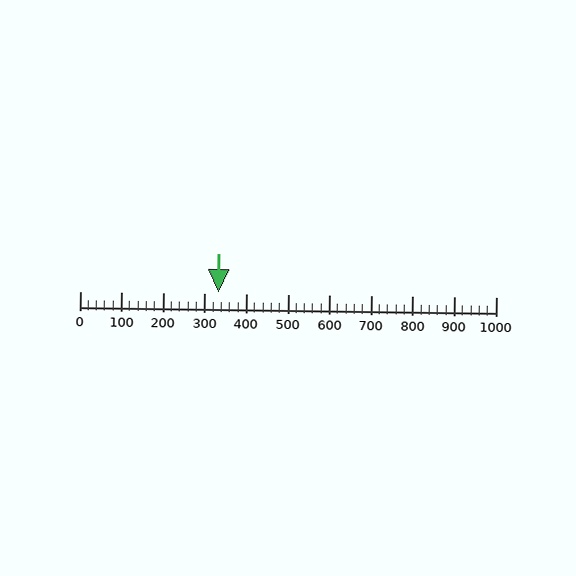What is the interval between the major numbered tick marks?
The major tick marks are spaced 100 units apart.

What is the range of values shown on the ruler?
The ruler shows values from 0 to 1000.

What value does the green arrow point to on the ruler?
The green arrow points to approximately 334.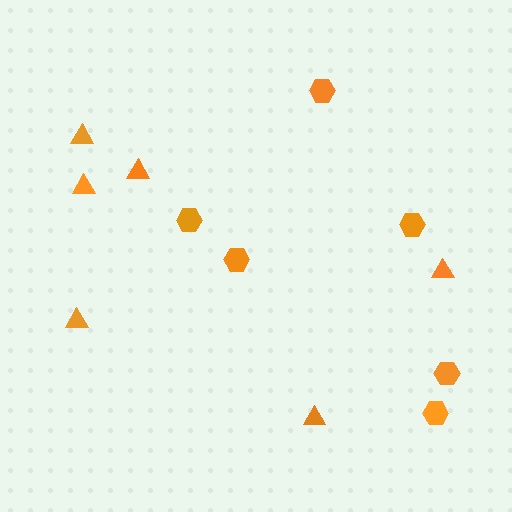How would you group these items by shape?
There are 2 groups: one group of triangles (6) and one group of hexagons (6).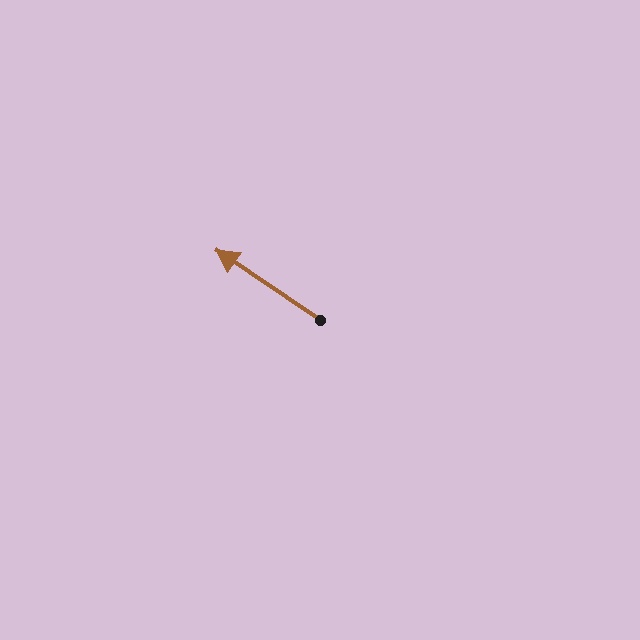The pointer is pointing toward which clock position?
Roughly 10 o'clock.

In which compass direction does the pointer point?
Northwest.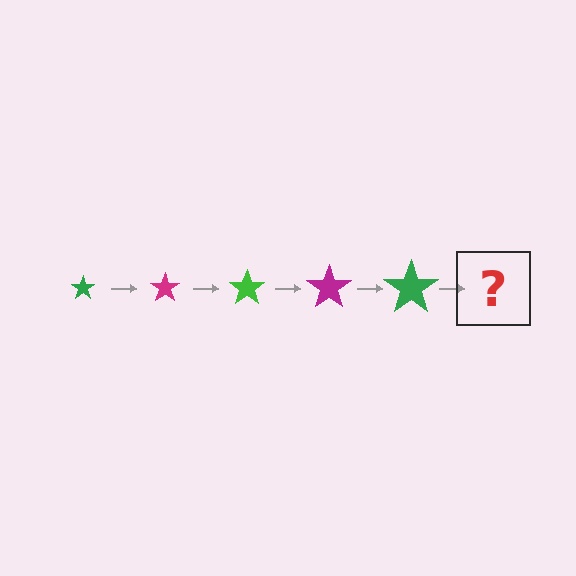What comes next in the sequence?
The next element should be a magenta star, larger than the previous one.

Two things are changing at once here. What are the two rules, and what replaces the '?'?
The two rules are that the star grows larger each step and the color cycles through green and magenta. The '?' should be a magenta star, larger than the previous one.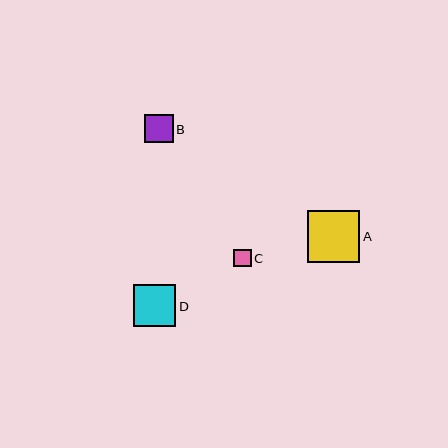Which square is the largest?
Square A is the largest with a size of approximately 53 pixels.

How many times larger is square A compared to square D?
Square A is approximately 1.2 times the size of square D.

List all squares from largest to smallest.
From largest to smallest: A, D, B, C.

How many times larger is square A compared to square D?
Square A is approximately 1.2 times the size of square D.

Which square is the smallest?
Square C is the smallest with a size of approximately 17 pixels.